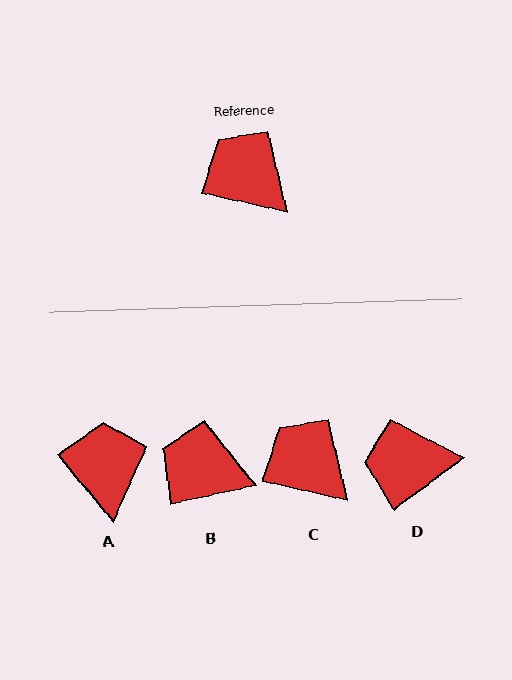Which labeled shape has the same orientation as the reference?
C.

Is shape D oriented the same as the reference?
No, it is off by about 49 degrees.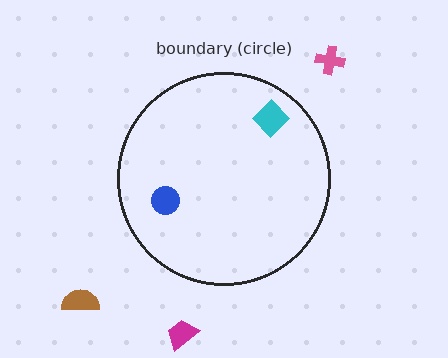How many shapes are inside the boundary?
2 inside, 3 outside.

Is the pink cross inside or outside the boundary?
Outside.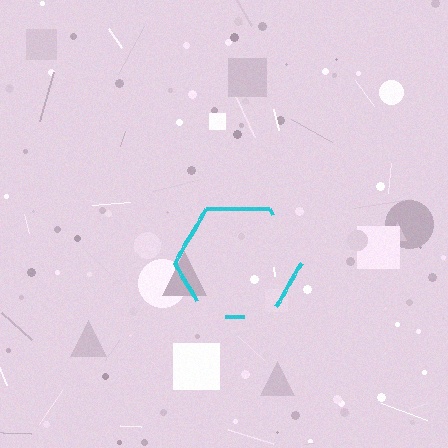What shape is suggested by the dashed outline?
The dashed outline suggests a hexagon.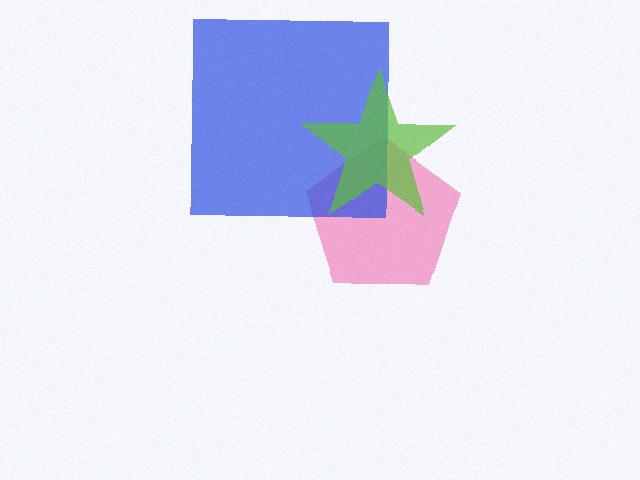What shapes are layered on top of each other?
The layered shapes are: a pink pentagon, a blue square, a lime star.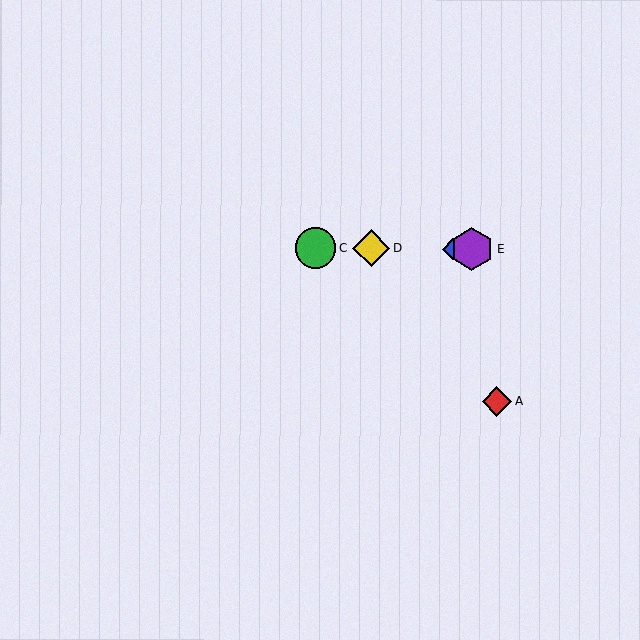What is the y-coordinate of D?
Object D is at y≈248.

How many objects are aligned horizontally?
4 objects (B, C, D, E) are aligned horizontally.